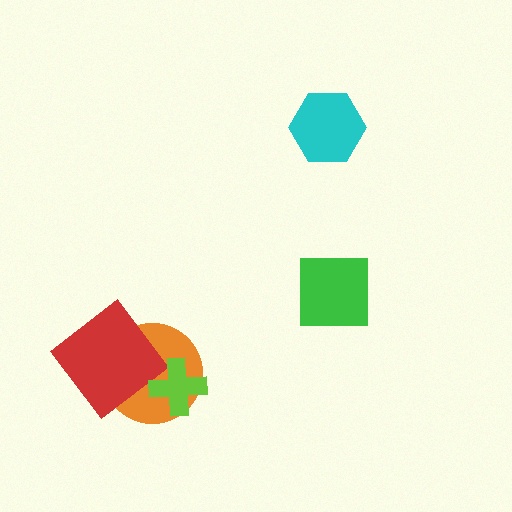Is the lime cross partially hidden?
No, no other shape covers it.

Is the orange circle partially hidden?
Yes, it is partially covered by another shape.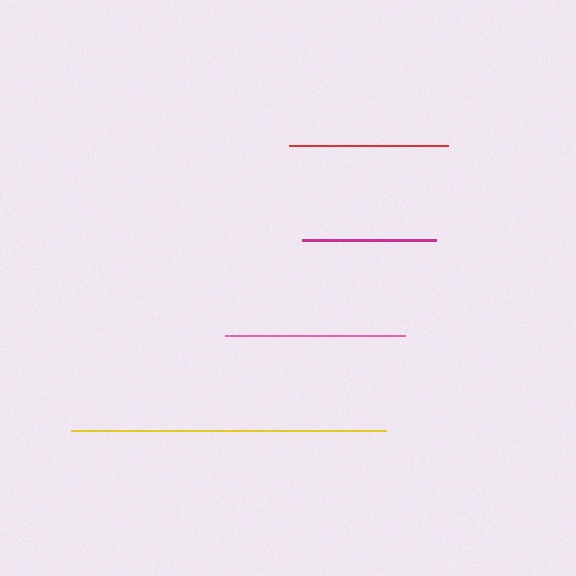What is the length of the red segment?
The red segment is approximately 158 pixels long.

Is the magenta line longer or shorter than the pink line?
The pink line is longer than the magenta line.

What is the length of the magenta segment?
The magenta segment is approximately 133 pixels long.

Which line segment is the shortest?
The magenta line is the shortest at approximately 133 pixels.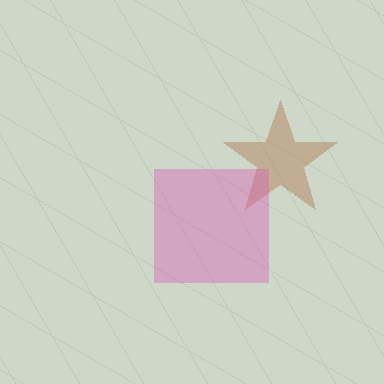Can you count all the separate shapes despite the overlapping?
Yes, there are 2 separate shapes.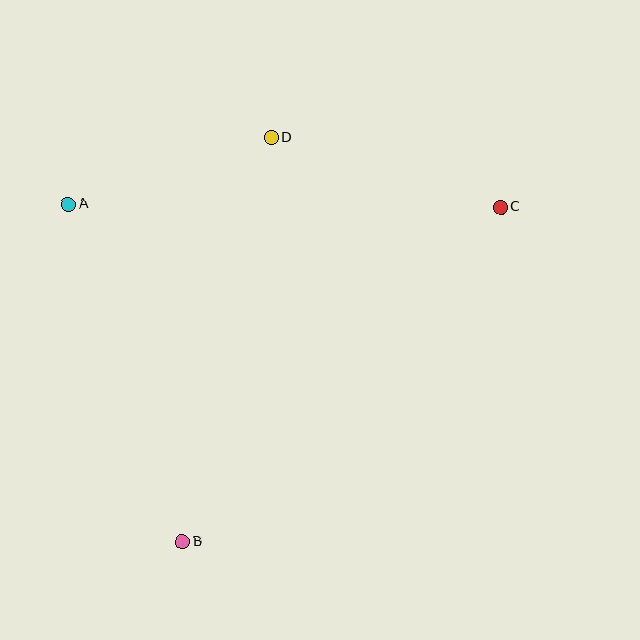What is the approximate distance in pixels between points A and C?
The distance between A and C is approximately 432 pixels.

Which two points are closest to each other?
Points A and D are closest to each other.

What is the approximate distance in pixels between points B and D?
The distance between B and D is approximately 414 pixels.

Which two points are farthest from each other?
Points B and C are farthest from each other.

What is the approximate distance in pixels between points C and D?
The distance between C and D is approximately 239 pixels.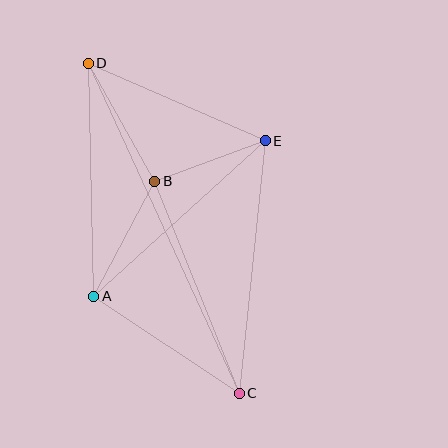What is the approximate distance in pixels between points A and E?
The distance between A and E is approximately 232 pixels.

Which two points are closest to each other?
Points B and E are closest to each other.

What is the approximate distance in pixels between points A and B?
The distance between A and B is approximately 131 pixels.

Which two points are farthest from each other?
Points C and D are farthest from each other.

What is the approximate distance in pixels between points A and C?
The distance between A and C is approximately 175 pixels.